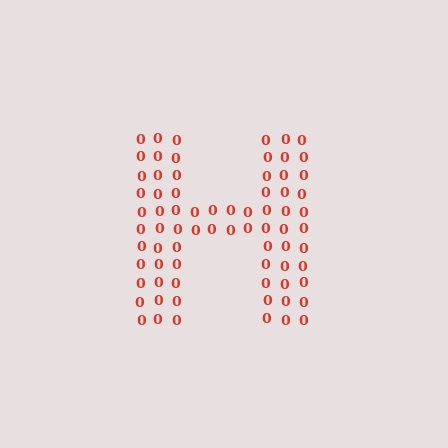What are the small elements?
The small elements are digit 0's.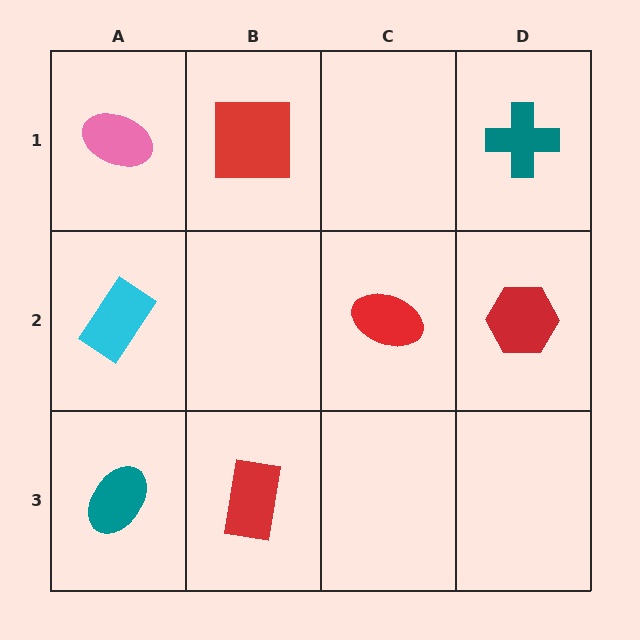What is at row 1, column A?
A pink ellipse.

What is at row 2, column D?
A red hexagon.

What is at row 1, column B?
A red square.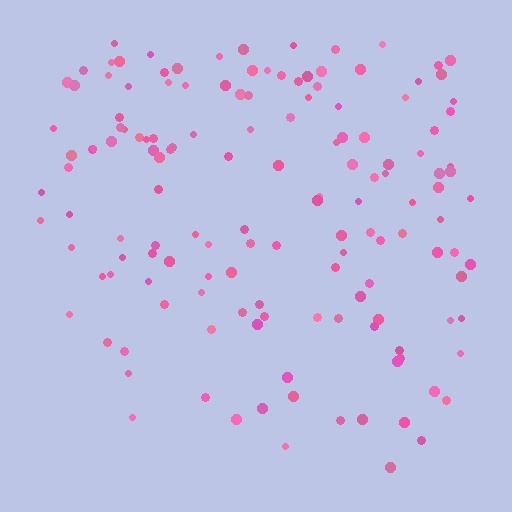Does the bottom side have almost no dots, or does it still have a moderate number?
Still a moderate number, just noticeably fewer than the top.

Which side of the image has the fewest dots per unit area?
The bottom.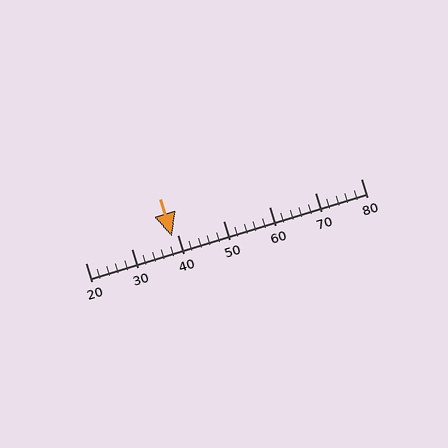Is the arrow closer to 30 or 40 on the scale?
The arrow is closer to 40.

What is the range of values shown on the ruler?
The ruler shows values from 20 to 80.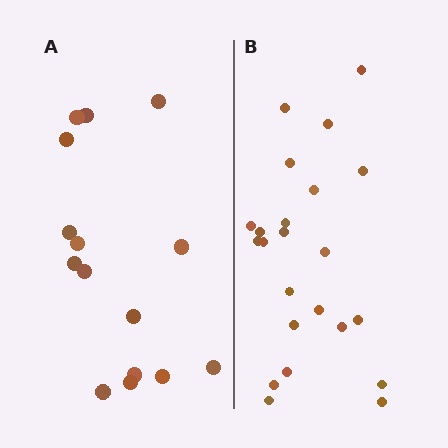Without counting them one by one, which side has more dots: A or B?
Region B (the right region) has more dots.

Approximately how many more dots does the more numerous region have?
Region B has roughly 8 or so more dots than region A.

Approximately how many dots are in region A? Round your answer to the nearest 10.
About 20 dots. (The exact count is 15, which rounds to 20.)